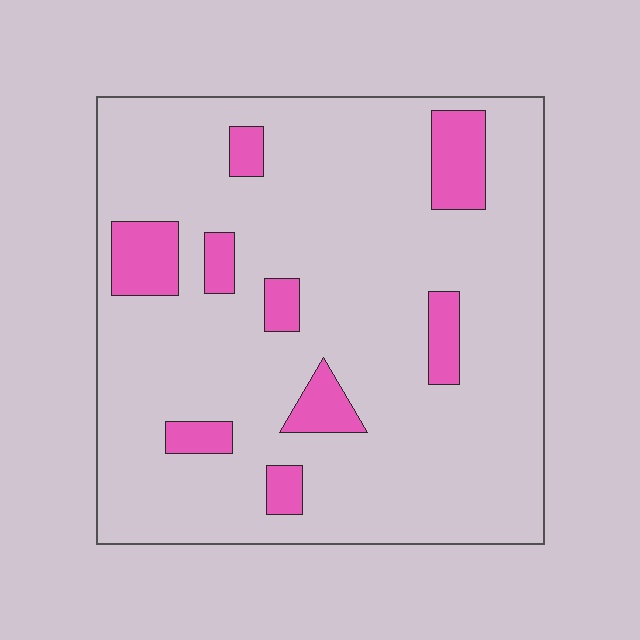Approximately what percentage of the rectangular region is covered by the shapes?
Approximately 15%.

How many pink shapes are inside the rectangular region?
9.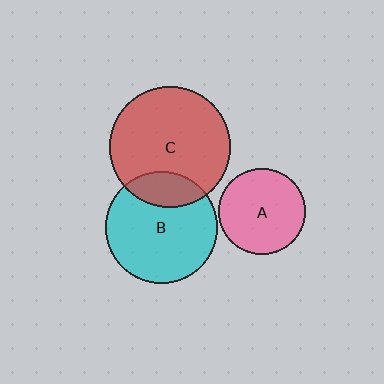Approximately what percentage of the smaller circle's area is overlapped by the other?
Approximately 20%.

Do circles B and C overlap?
Yes.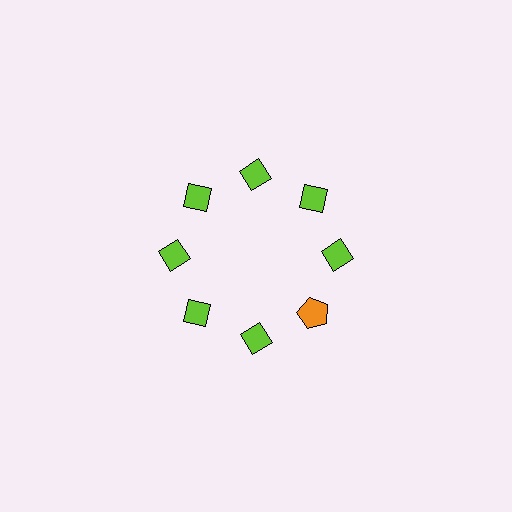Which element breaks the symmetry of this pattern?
The orange pentagon at roughly the 4 o'clock position breaks the symmetry. All other shapes are lime diamonds.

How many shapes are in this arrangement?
There are 8 shapes arranged in a ring pattern.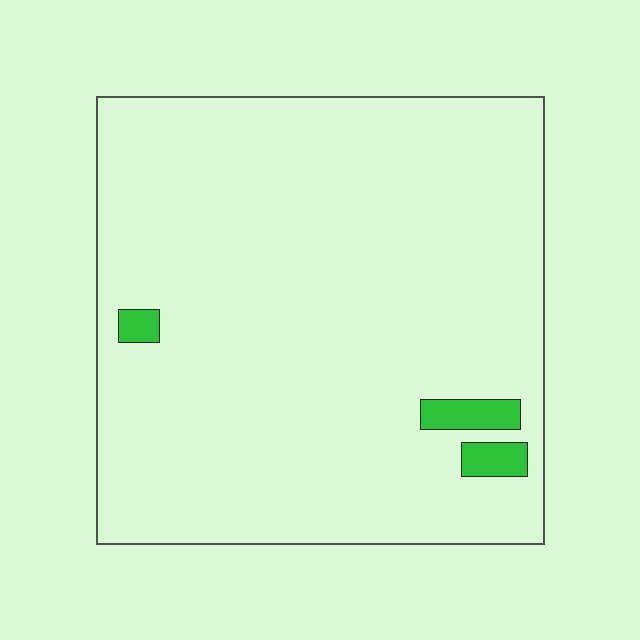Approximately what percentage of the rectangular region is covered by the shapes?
Approximately 5%.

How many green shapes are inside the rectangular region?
3.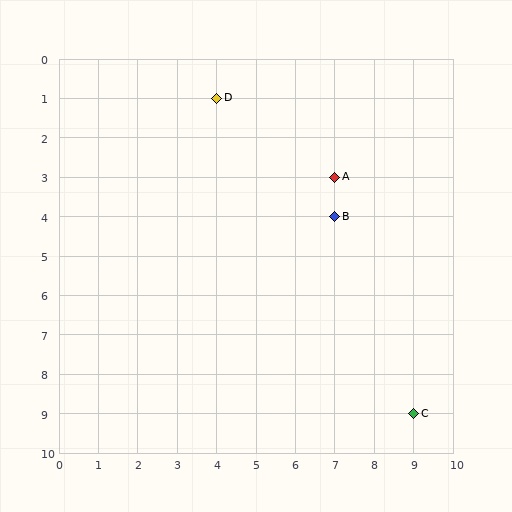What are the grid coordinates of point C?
Point C is at grid coordinates (9, 9).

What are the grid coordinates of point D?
Point D is at grid coordinates (4, 1).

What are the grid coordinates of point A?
Point A is at grid coordinates (7, 3).